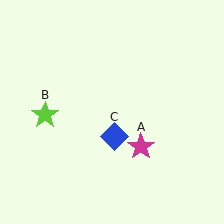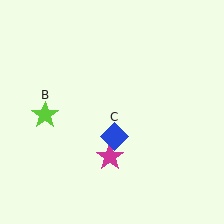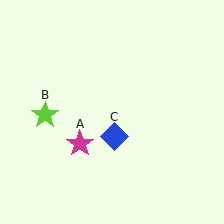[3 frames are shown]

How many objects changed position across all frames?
1 object changed position: magenta star (object A).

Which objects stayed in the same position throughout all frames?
Lime star (object B) and blue diamond (object C) remained stationary.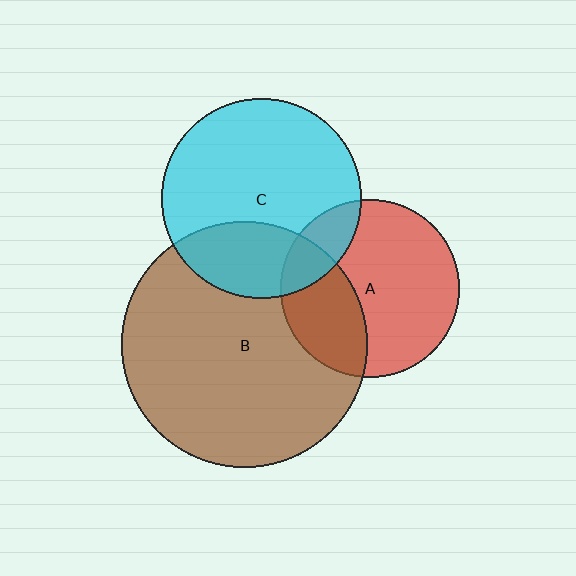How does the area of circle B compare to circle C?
Approximately 1.5 times.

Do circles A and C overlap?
Yes.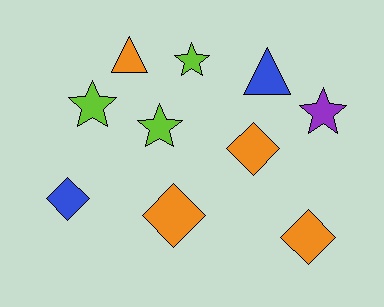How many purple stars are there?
There is 1 purple star.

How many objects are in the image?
There are 10 objects.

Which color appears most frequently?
Orange, with 4 objects.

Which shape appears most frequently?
Star, with 4 objects.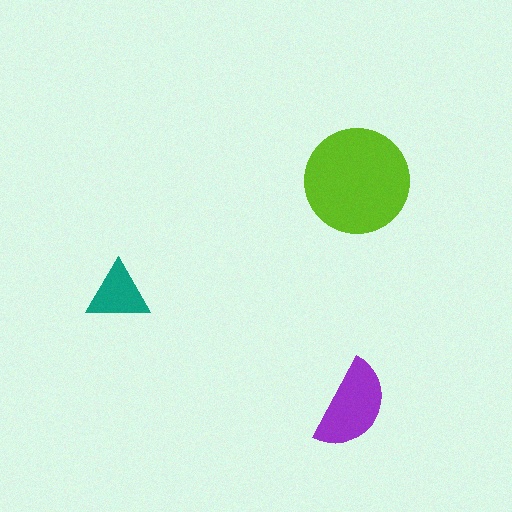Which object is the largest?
The lime circle.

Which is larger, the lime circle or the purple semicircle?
The lime circle.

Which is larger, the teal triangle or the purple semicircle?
The purple semicircle.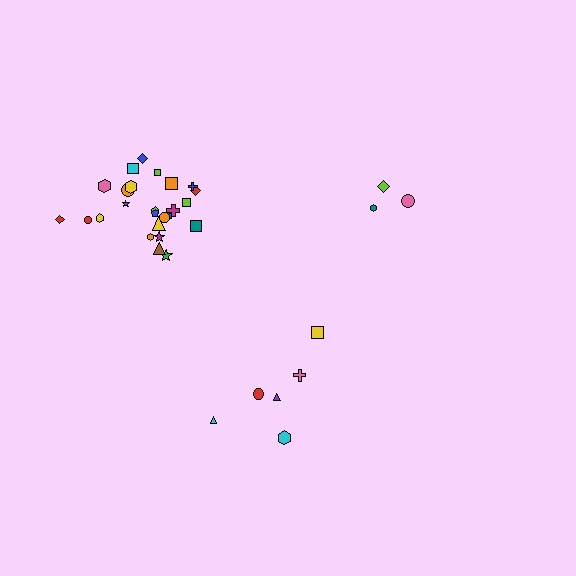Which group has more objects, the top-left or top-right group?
The top-left group.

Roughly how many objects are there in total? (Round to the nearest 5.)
Roughly 35 objects in total.